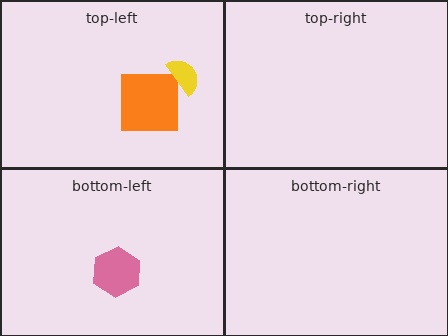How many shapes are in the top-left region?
2.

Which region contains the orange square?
The top-left region.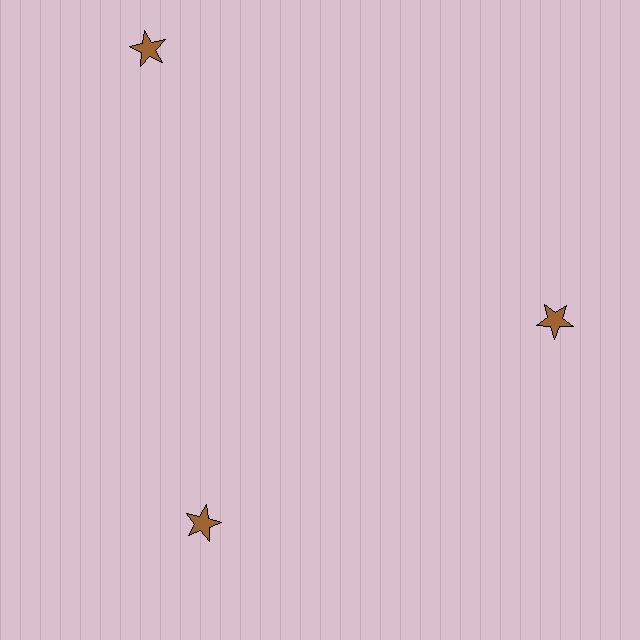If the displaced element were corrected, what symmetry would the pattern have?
It would have 3-fold rotational symmetry — the pattern would map onto itself every 120 degrees.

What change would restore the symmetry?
The symmetry would be restored by moving it inward, back onto the ring so that all 3 stars sit at equal angles and equal distance from the center.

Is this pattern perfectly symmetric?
No. The 3 brown stars are arranged in a ring, but one element near the 11 o'clock position is pushed outward from the center, breaking the 3-fold rotational symmetry.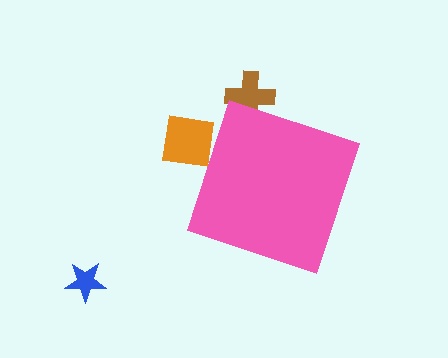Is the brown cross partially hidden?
Yes, the brown cross is partially hidden behind the pink diamond.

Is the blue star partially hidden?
No, the blue star is fully visible.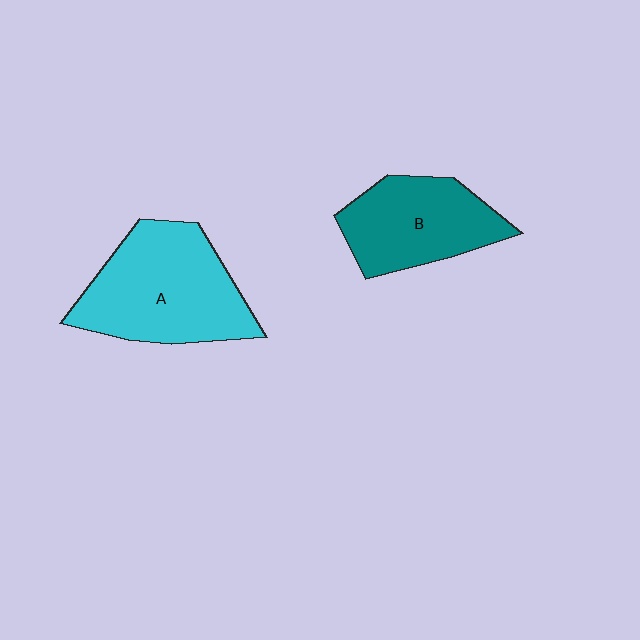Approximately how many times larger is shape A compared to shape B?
Approximately 1.3 times.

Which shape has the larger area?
Shape A (cyan).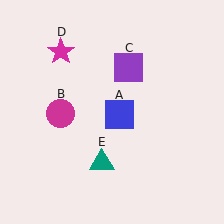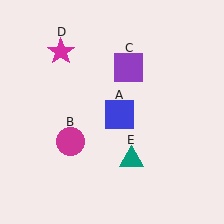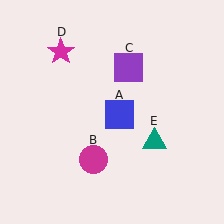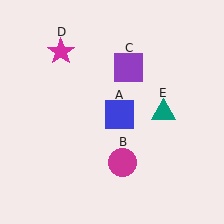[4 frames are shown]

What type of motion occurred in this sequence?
The magenta circle (object B), teal triangle (object E) rotated counterclockwise around the center of the scene.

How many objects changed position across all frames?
2 objects changed position: magenta circle (object B), teal triangle (object E).